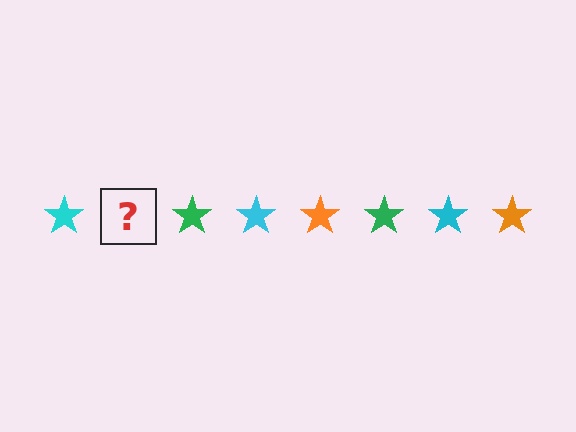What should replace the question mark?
The question mark should be replaced with an orange star.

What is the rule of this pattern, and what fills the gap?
The rule is that the pattern cycles through cyan, orange, green stars. The gap should be filled with an orange star.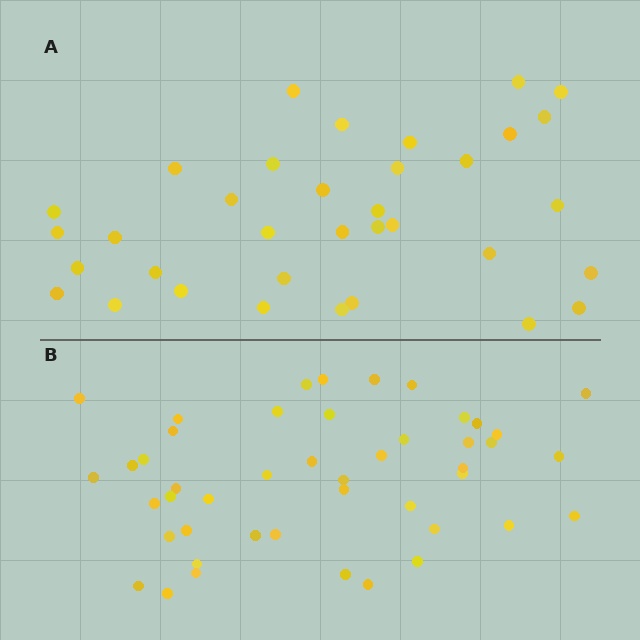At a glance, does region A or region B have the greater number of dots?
Region B (the bottom region) has more dots.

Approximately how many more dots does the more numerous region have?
Region B has roughly 12 or so more dots than region A.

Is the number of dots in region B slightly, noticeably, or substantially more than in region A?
Region B has noticeably more, but not dramatically so. The ratio is roughly 1.3 to 1.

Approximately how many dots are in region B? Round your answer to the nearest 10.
About 50 dots. (The exact count is 46, which rounds to 50.)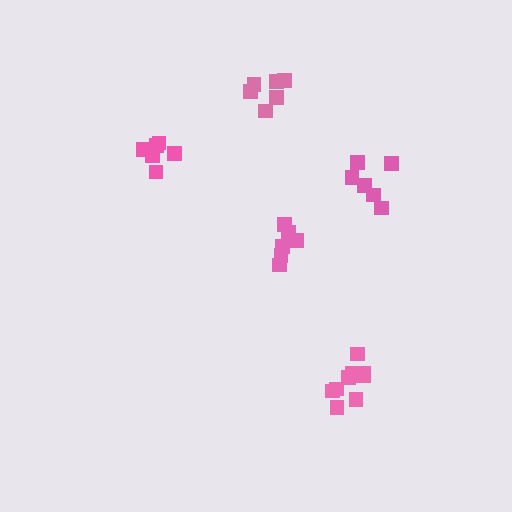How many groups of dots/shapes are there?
There are 5 groups.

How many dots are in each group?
Group 1: 6 dots, Group 2: 6 dots, Group 3: 9 dots, Group 4: 6 dots, Group 5: 6 dots (33 total).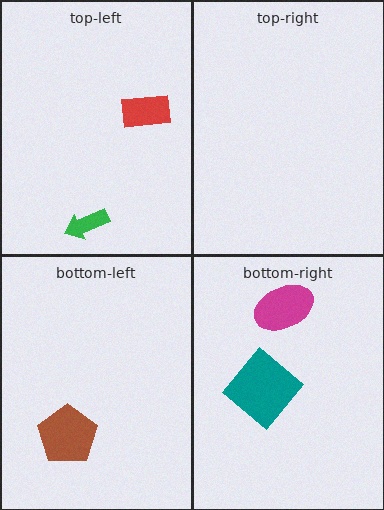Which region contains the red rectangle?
The top-left region.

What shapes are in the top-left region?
The red rectangle, the green arrow.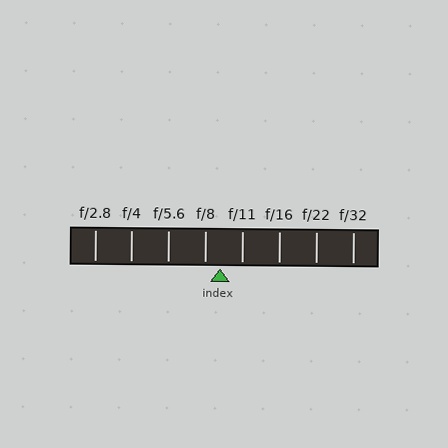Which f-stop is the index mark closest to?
The index mark is closest to f/8.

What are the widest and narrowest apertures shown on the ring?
The widest aperture shown is f/2.8 and the narrowest is f/32.